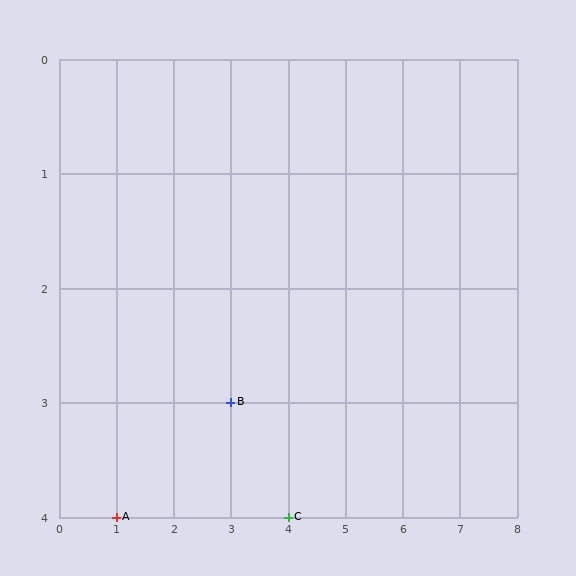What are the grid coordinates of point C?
Point C is at grid coordinates (4, 4).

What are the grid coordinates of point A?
Point A is at grid coordinates (1, 4).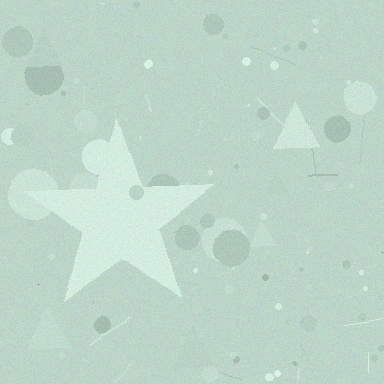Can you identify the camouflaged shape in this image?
The camouflaged shape is a star.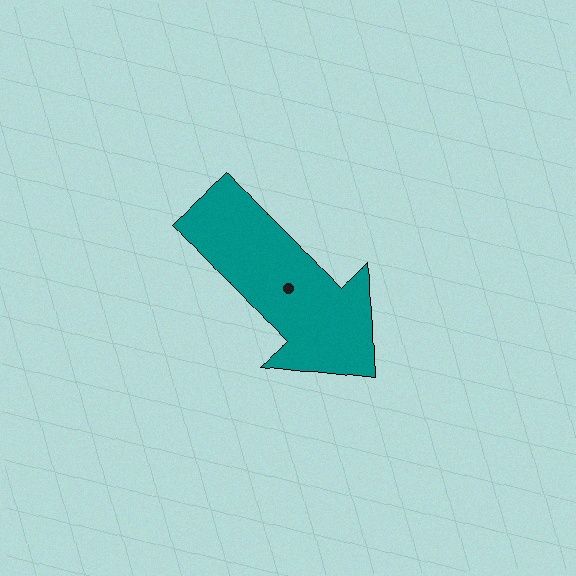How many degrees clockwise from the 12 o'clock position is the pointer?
Approximately 137 degrees.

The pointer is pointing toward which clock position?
Roughly 5 o'clock.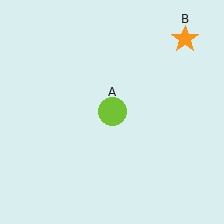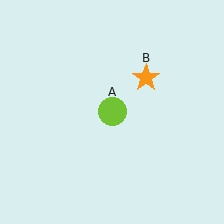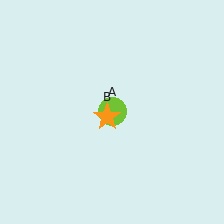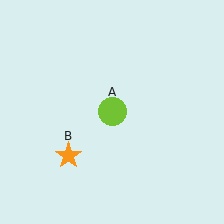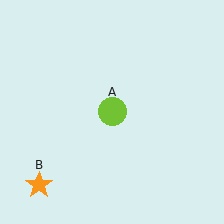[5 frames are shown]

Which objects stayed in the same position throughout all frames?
Lime circle (object A) remained stationary.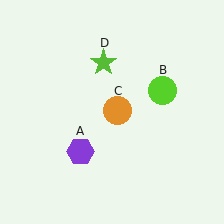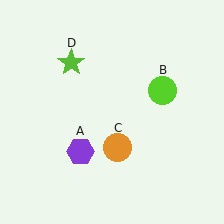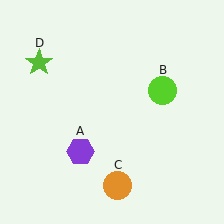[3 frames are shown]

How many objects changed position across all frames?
2 objects changed position: orange circle (object C), lime star (object D).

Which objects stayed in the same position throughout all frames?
Purple hexagon (object A) and lime circle (object B) remained stationary.